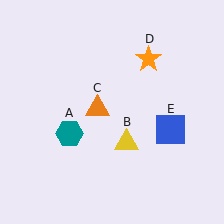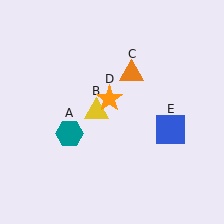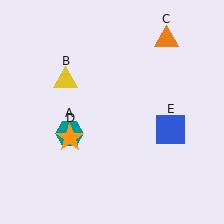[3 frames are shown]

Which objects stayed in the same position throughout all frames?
Teal hexagon (object A) and blue square (object E) remained stationary.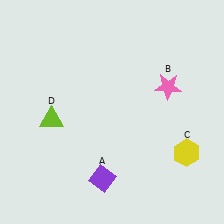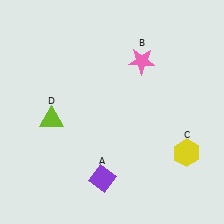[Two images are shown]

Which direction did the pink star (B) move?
The pink star (B) moved left.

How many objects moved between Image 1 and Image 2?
1 object moved between the two images.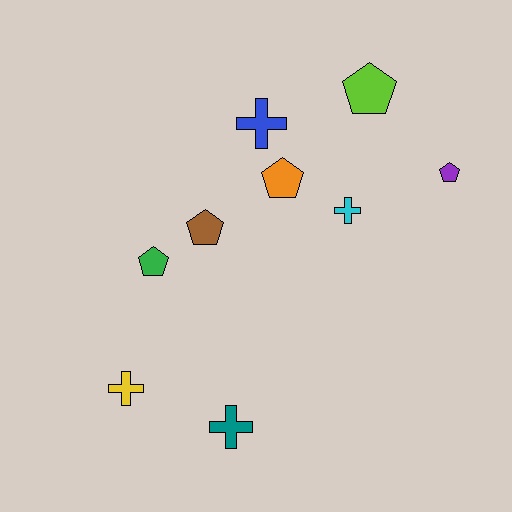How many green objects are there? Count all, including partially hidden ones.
There is 1 green object.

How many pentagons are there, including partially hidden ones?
There are 5 pentagons.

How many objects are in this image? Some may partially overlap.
There are 9 objects.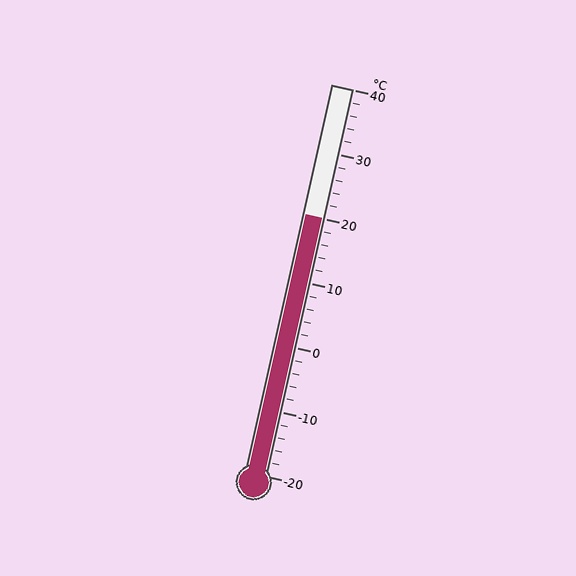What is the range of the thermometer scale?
The thermometer scale ranges from -20°C to 40°C.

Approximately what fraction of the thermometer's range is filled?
The thermometer is filled to approximately 65% of its range.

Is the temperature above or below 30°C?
The temperature is below 30°C.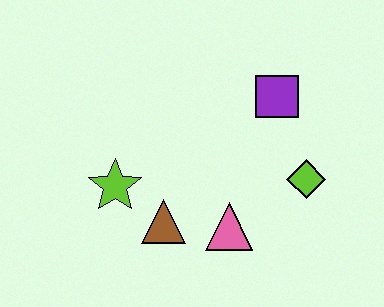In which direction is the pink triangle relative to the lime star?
The pink triangle is to the right of the lime star.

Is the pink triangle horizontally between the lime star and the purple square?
Yes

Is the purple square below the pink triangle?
No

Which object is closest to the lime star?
The brown triangle is closest to the lime star.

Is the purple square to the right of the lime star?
Yes